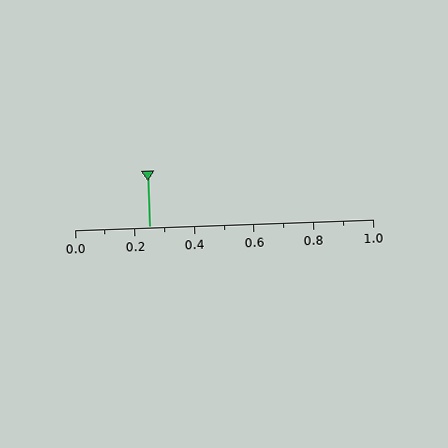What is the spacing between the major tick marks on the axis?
The major ticks are spaced 0.2 apart.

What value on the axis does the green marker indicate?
The marker indicates approximately 0.25.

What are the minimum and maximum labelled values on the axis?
The axis runs from 0.0 to 1.0.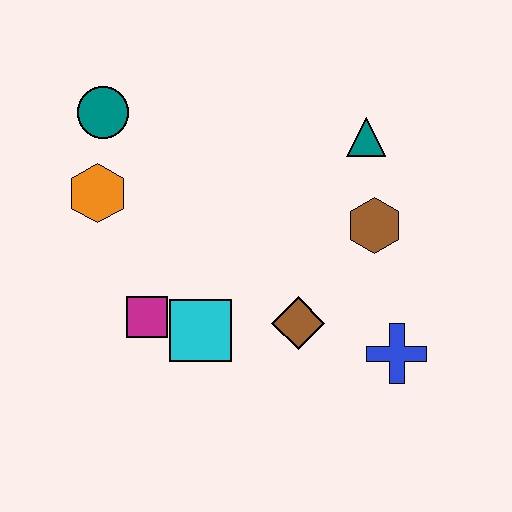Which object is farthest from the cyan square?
The teal triangle is farthest from the cyan square.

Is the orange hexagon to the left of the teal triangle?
Yes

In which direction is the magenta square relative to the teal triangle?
The magenta square is to the left of the teal triangle.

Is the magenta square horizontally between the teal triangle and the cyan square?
No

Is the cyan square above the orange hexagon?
No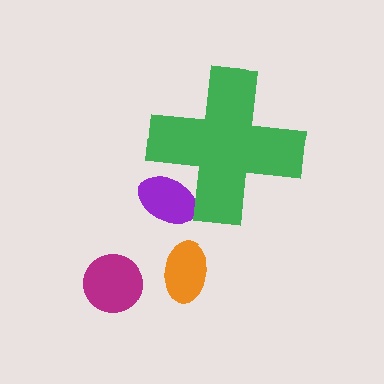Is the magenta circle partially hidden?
No, the magenta circle is fully visible.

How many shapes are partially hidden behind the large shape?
1 shape is partially hidden.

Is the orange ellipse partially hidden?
No, the orange ellipse is fully visible.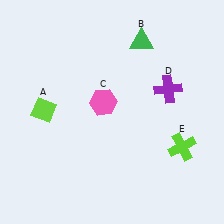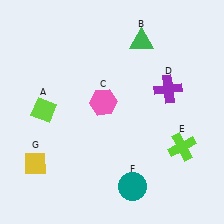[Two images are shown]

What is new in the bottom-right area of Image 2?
A teal circle (F) was added in the bottom-right area of Image 2.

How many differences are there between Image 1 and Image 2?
There are 2 differences between the two images.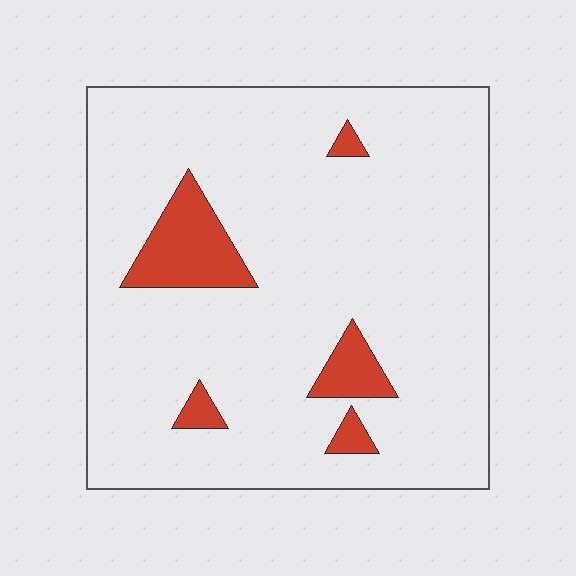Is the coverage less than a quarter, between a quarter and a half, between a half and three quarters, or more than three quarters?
Less than a quarter.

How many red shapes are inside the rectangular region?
5.